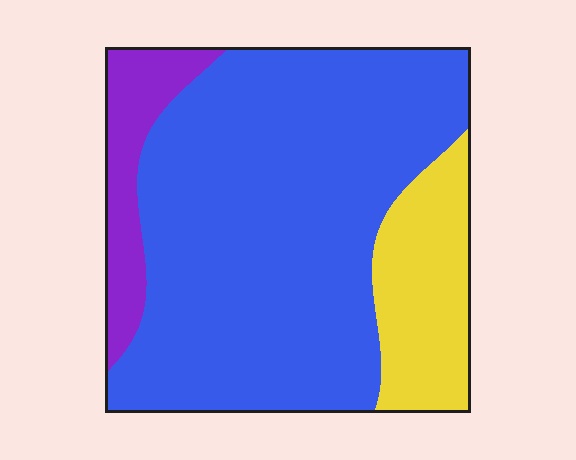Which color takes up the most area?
Blue, at roughly 70%.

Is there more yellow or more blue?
Blue.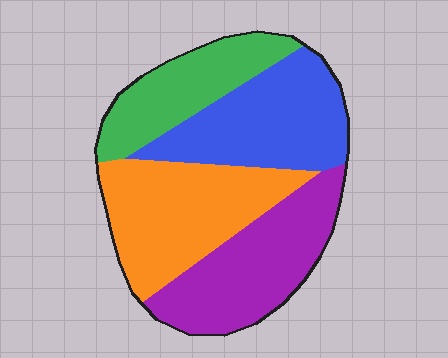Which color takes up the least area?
Green, at roughly 20%.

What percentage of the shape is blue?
Blue covers around 25% of the shape.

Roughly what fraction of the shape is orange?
Orange covers 29% of the shape.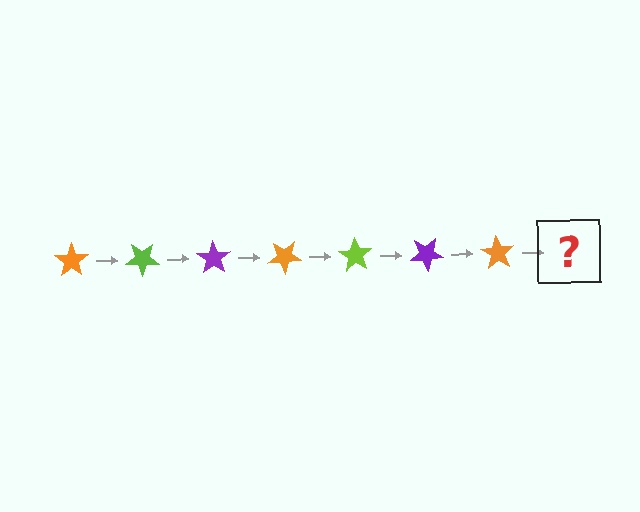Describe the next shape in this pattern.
It should be a lime star, rotated 245 degrees from the start.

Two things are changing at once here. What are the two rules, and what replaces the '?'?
The two rules are that it rotates 35 degrees each step and the color cycles through orange, lime, and purple. The '?' should be a lime star, rotated 245 degrees from the start.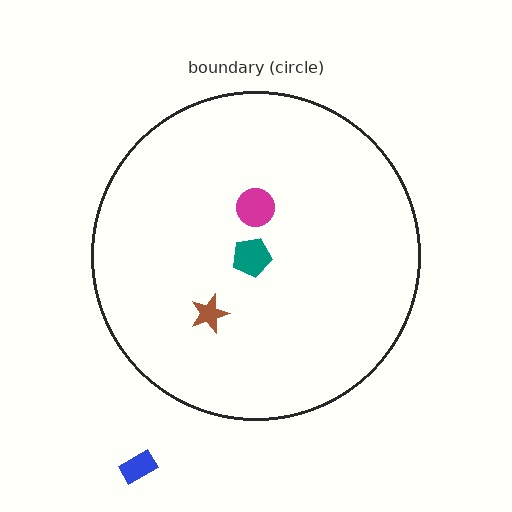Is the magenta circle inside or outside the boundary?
Inside.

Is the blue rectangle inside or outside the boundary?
Outside.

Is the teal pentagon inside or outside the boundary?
Inside.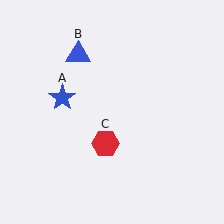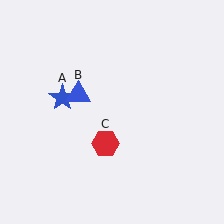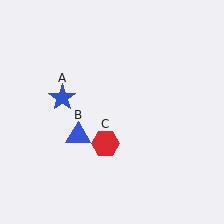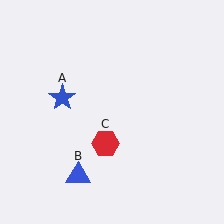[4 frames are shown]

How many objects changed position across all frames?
1 object changed position: blue triangle (object B).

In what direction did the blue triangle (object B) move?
The blue triangle (object B) moved down.